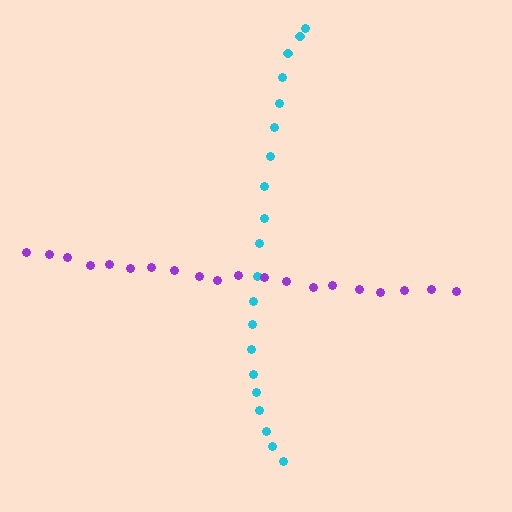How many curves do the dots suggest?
There are 2 distinct paths.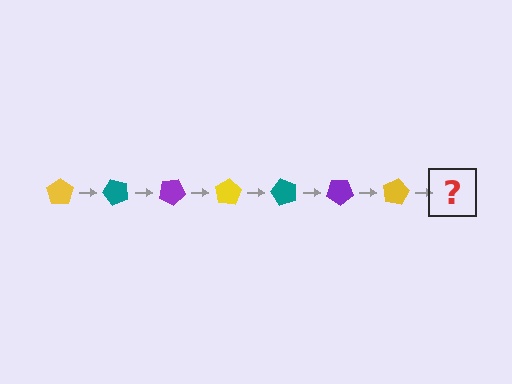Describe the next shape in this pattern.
It should be a teal pentagon, rotated 350 degrees from the start.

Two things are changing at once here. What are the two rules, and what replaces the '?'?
The two rules are that it rotates 50 degrees each step and the color cycles through yellow, teal, and purple. The '?' should be a teal pentagon, rotated 350 degrees from the start.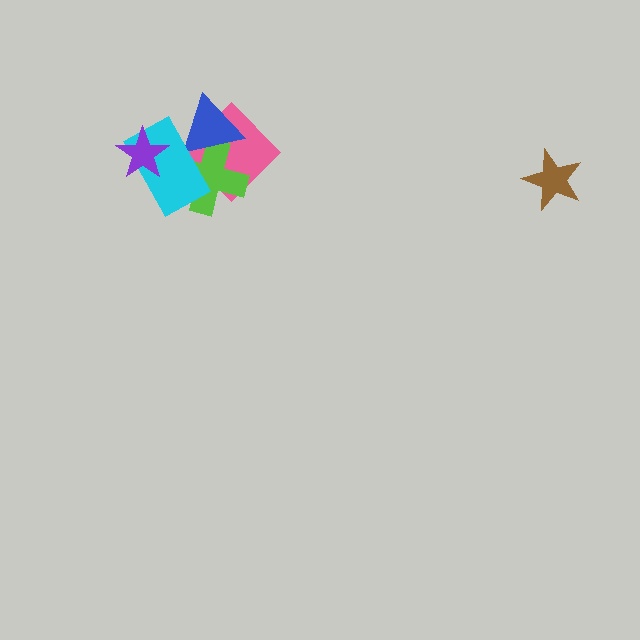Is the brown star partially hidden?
No, no other shape covers it.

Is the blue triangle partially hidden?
Yes, it is partially covered by another shape.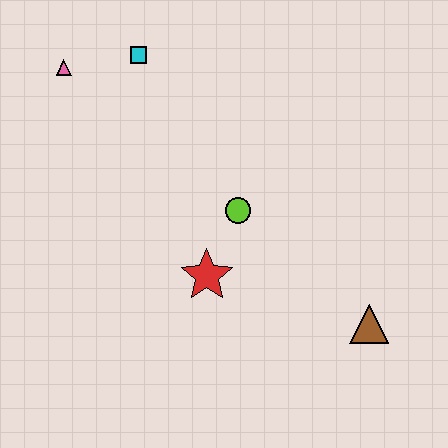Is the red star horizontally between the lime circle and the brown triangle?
No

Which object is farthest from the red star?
The pink triangle is farthest from the red star.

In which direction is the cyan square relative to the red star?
The cyan square is above the red star.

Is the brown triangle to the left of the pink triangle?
No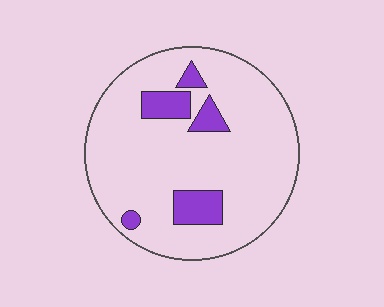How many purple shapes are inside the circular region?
5.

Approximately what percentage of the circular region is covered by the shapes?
Approximately 15%.